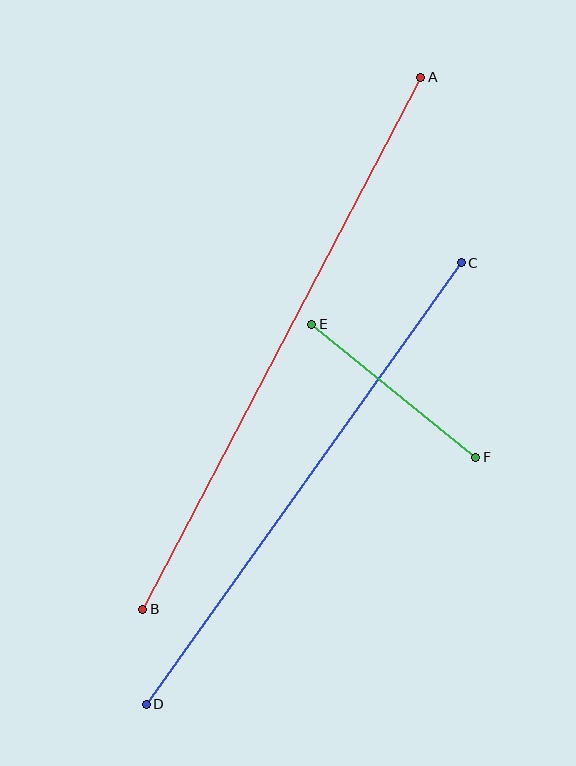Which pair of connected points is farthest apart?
Points A and B are farthest apart.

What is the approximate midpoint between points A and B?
The midpoint is at approximately (282, 343) pixels.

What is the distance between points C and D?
The distance is approximately 542 pixels.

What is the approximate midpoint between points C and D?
The midpoint is at approximately (304, 484) pixels.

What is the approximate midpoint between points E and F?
The midpoint is at approximately (394, 391) pixels.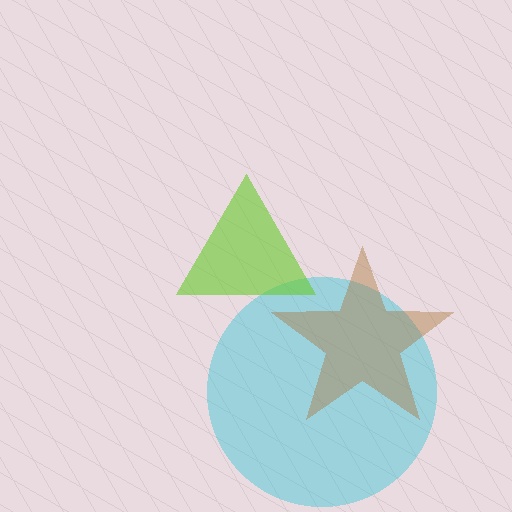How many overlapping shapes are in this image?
There are 3 overlapping shapes in the image.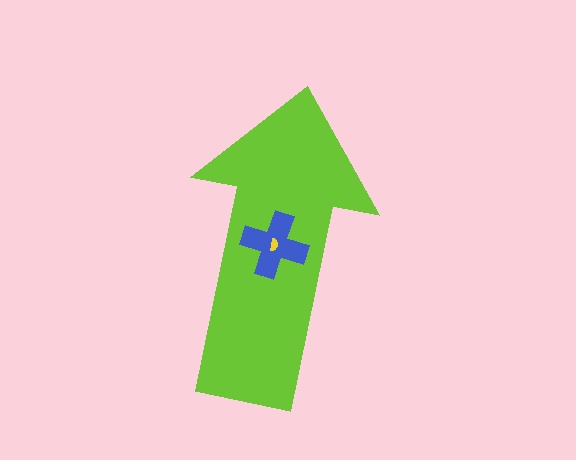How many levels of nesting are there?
3.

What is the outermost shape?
The lime arrow.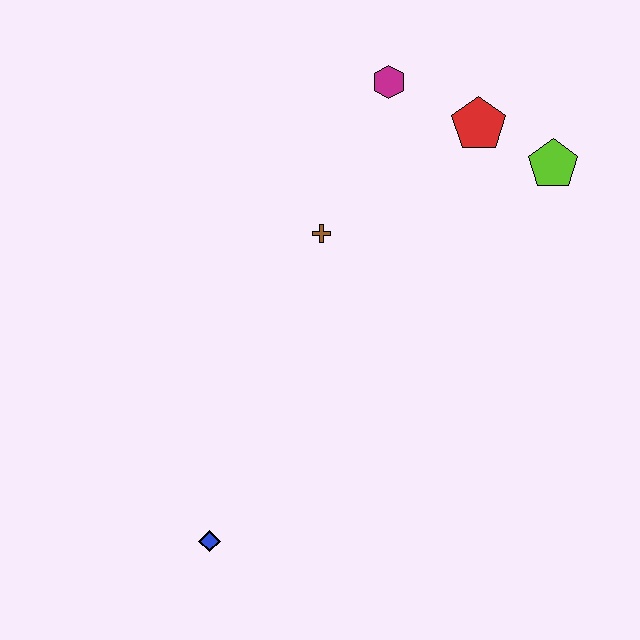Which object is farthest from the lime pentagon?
The blue diamond is farthest from the lime pentagon.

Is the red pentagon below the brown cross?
No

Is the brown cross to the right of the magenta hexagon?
No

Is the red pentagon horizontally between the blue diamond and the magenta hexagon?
No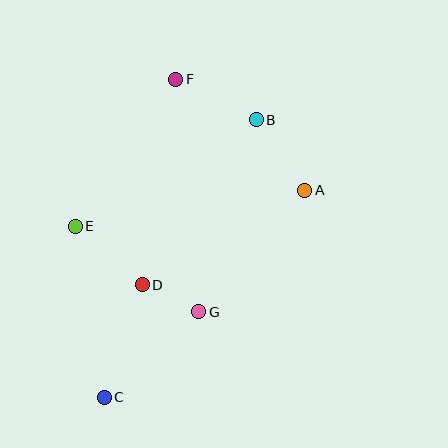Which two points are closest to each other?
Points D and G are closest to each other.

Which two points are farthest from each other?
Points C and F are farthest from each other.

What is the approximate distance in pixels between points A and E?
The distance between A and E is approximately 233 pixels.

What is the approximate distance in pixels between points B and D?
The distance between B and D is approximately 201 pixels.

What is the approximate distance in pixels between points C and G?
The distance between C and G is approximately 127 pixels.